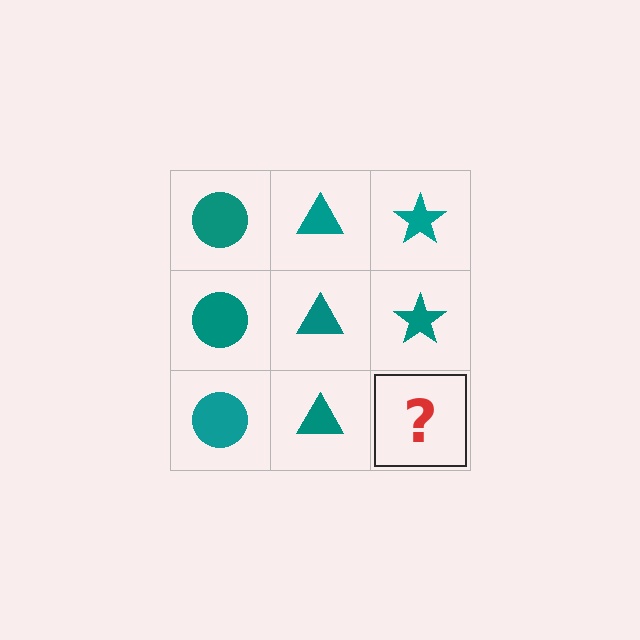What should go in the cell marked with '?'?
The missing cell should contain a teal star.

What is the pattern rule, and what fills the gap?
The rule is that each column has a consistent shape. The gap should be filled with a teal star.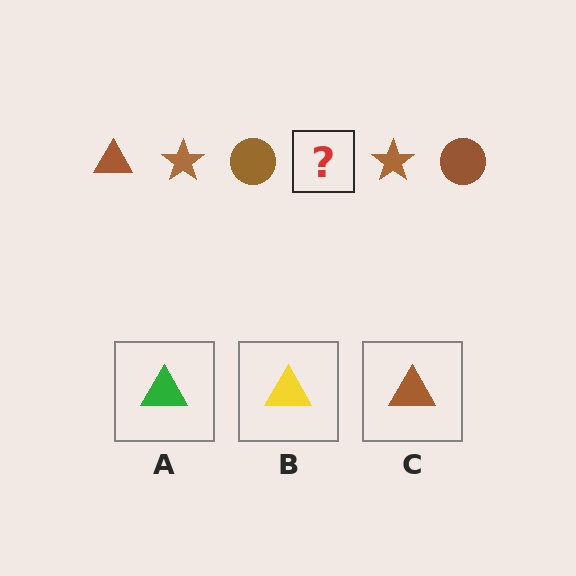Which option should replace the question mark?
Option C.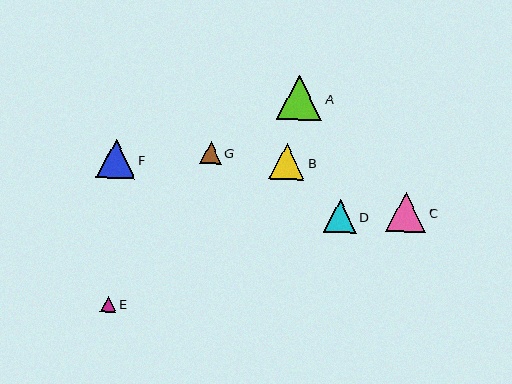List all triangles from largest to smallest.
From largest to smallest: A, C, F, B, D, G, E.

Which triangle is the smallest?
Triangle E is the smallest with a size of approximately 16 pixels.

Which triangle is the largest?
Triangle A is the largest with a size of approximately 45 pixels.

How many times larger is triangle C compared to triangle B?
Triangle C is approximately 1.1 times the size of triangle B.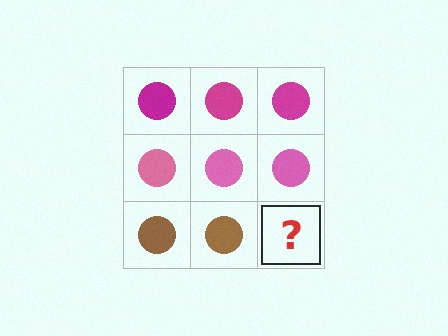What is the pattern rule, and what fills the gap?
The rule is that each row has a consistent color. The gap should be filled with a brown circle.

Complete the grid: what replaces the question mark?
The question mark should be replaced with a brown circle.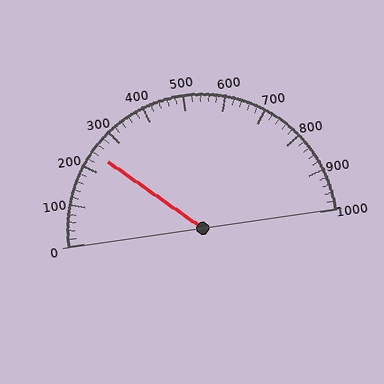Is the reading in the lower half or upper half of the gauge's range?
The reading is in the lower half of the range (0 to 1000).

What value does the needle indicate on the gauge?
The needle indicates approximately 240.